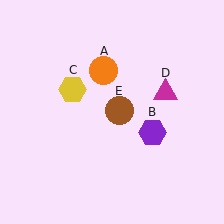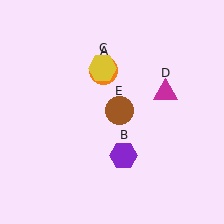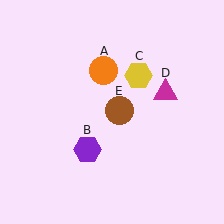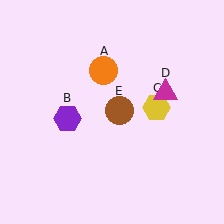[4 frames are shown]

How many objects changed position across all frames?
2 objects changed position: purple hexagon (object B), yellow hexagon (object C).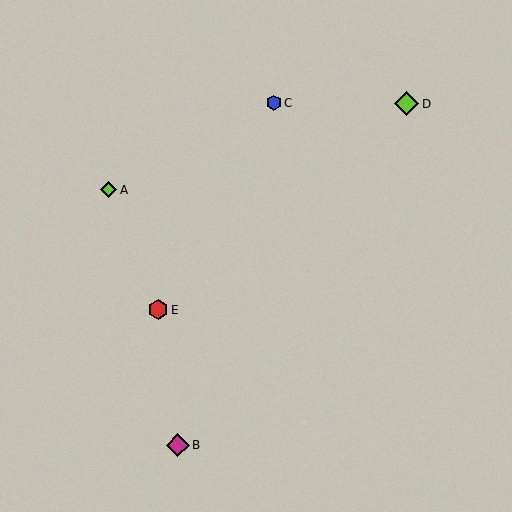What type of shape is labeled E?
Shape E is a red hexagon.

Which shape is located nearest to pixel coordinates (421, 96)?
The lime diamond (labeled D) at (407, 104) is nearest to that location.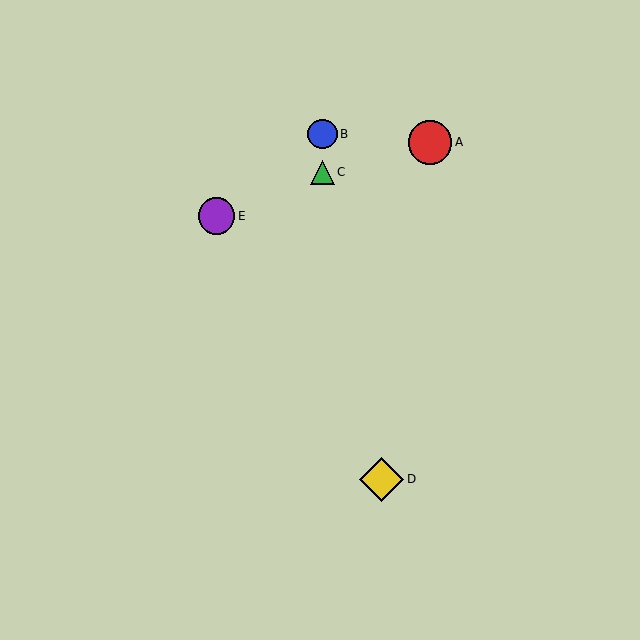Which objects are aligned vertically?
Objects B, C are aligned vertically.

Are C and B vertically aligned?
Yes, both are at x≈323.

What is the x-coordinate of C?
Object C is at x≈323.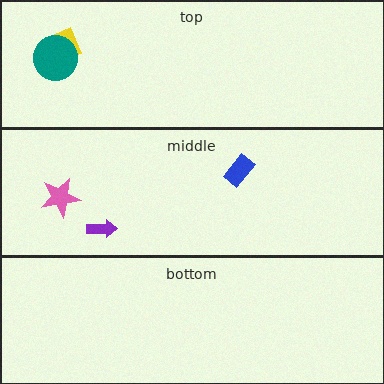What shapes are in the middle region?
The blue rectangle, the pink star, the purple arrow.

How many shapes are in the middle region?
3.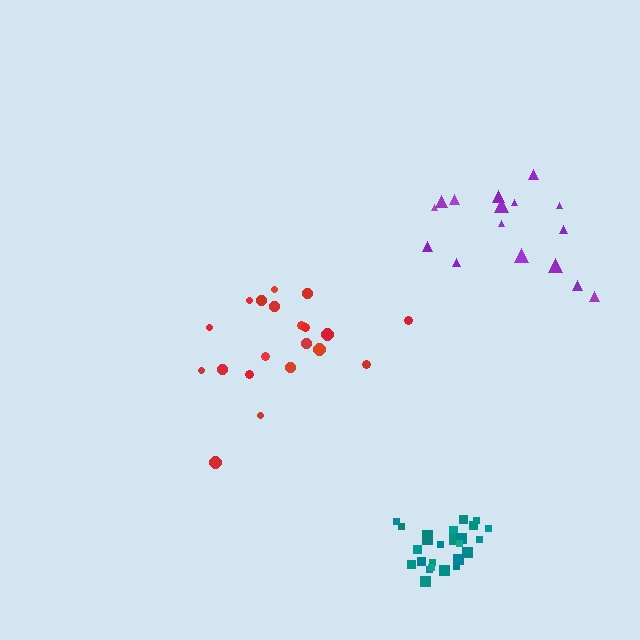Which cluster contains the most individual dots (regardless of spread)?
Teal (27).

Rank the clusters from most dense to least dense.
teal, red, purple.